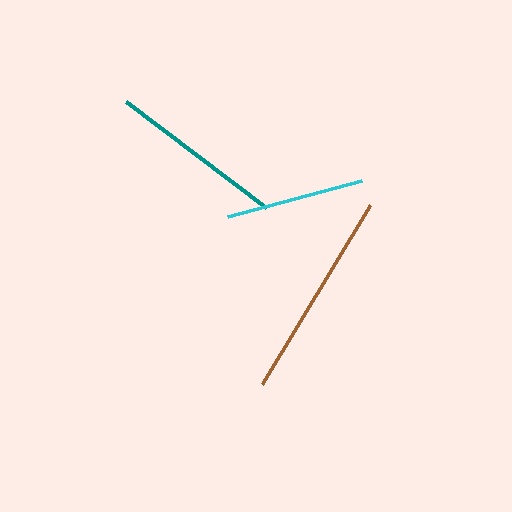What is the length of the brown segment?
The brown segment is approximately 209 pixels long.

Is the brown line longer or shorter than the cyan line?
The brown line is longer than the cyan line.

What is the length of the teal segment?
The teal segment is approximately 176 pixels long.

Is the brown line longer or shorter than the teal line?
The brown line is longer than the teal line.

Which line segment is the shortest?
The cyan line is the shortest at approximately 139 pixels.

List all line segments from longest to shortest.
From longest to shortest: brown, teal, cyan.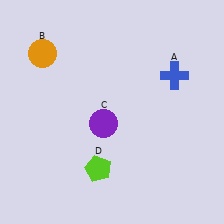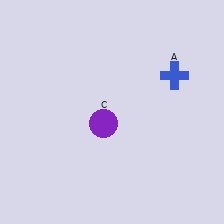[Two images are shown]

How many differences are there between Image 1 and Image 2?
There are 2 differences between the two images.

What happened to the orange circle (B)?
The orange circle (B) was removed in Image 2. It was in the top-left area of Image 1.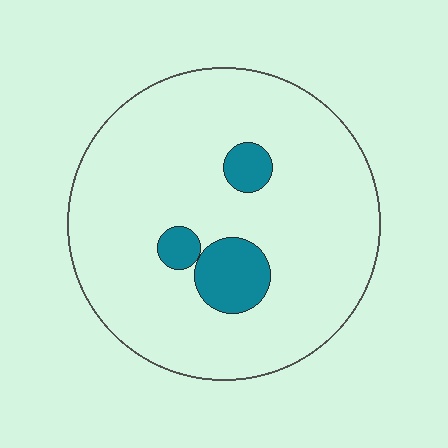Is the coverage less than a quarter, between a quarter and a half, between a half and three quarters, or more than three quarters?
Less than a quarter.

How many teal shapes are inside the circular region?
3.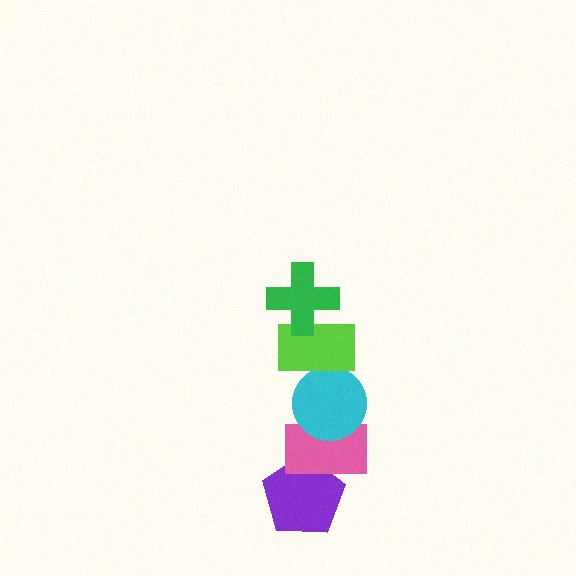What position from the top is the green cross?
The green cross is 1st from the top.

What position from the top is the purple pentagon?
The purple pentagon is 5th from the top.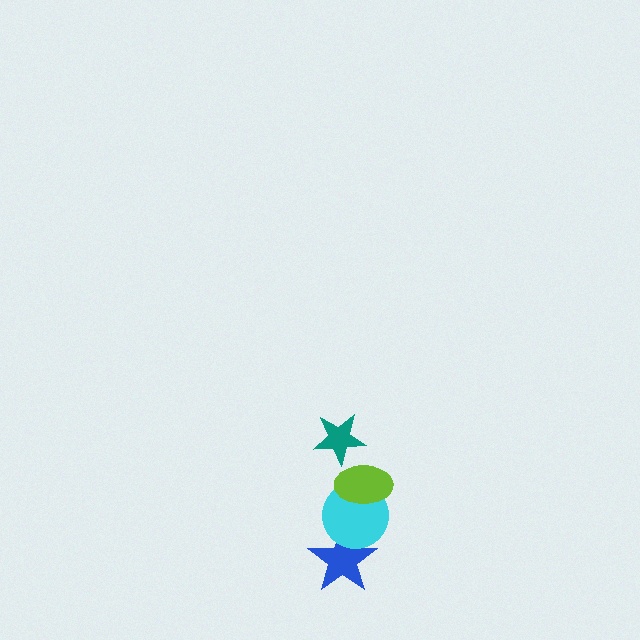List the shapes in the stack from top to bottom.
From top to bottom: the teal star, the lime ellipse, the cyan circle, the blue star.